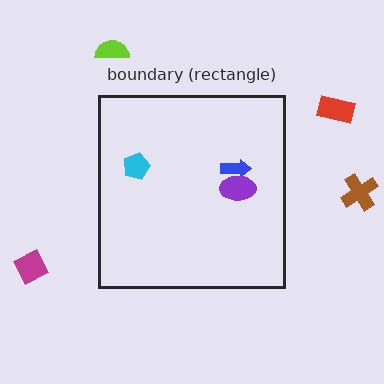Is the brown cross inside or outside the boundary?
Outside.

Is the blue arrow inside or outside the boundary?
Inside.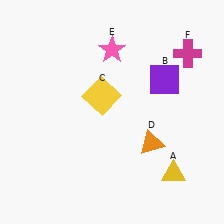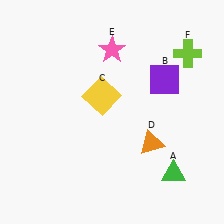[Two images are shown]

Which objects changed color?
A changed from yellow to green. F changed from magenta to lime.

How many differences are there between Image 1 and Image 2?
There are 2 differences between the two images.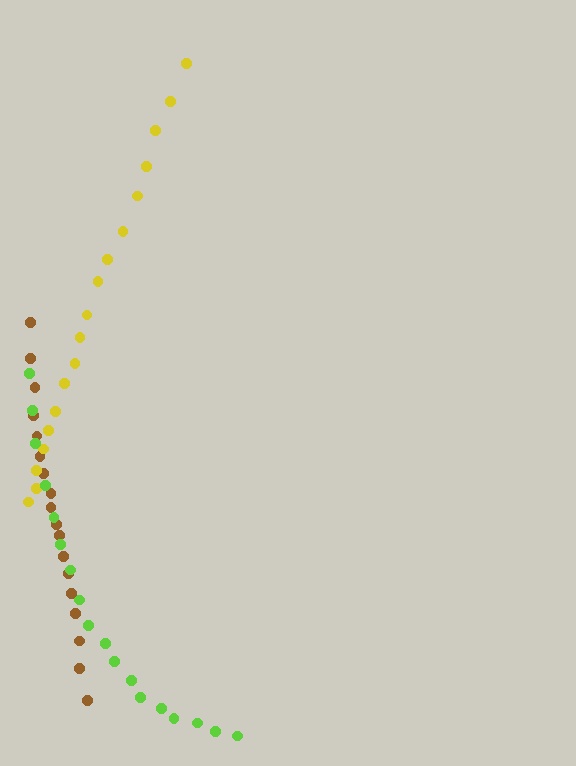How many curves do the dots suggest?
There are 3 distinct paths.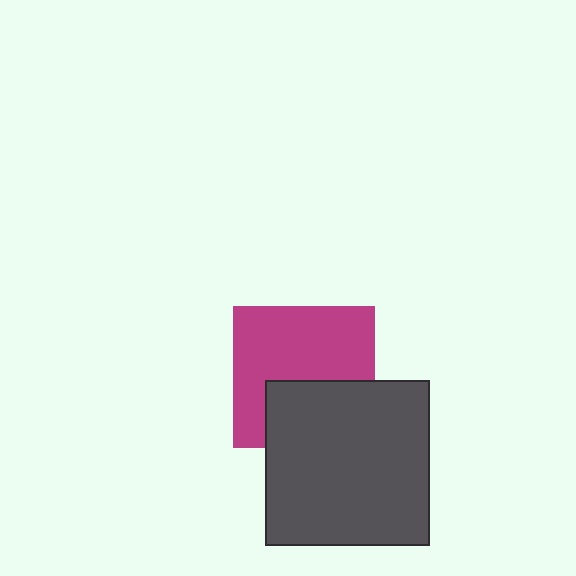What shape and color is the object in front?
The object in front is a dark gray square.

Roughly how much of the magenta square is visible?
About half of it is visible (roughly 63%).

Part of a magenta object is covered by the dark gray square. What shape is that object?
It is a square.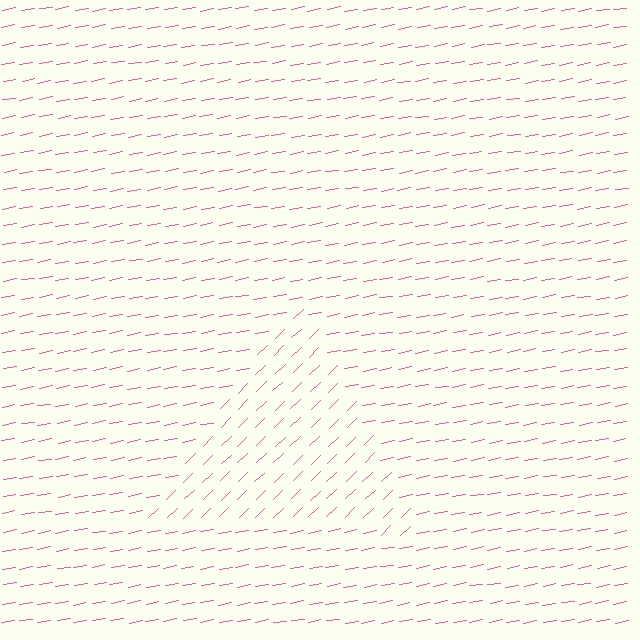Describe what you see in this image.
The image is filled with small pink line segments. A triangle region in the image has lines oriented differently from the surrounding lines, creating a visible texture boundary.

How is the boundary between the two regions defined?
The boundary is defined purely by a change in line orientation (approximately 34 degrees difference). All lines are the same color and thickness.